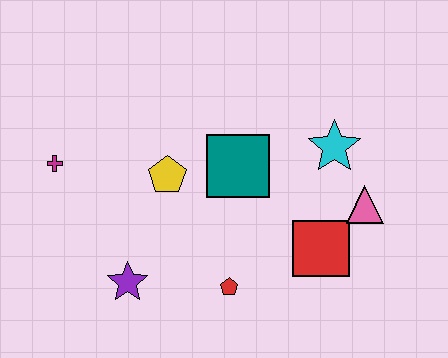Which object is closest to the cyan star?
The pink triangle is closest to the cyan star.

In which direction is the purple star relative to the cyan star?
The purple star is to the left of the cyan star.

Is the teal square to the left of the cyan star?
Yes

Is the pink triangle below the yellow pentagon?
Yes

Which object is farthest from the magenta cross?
The pink triangle is farthest from the magenta cross.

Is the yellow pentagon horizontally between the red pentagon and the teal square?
No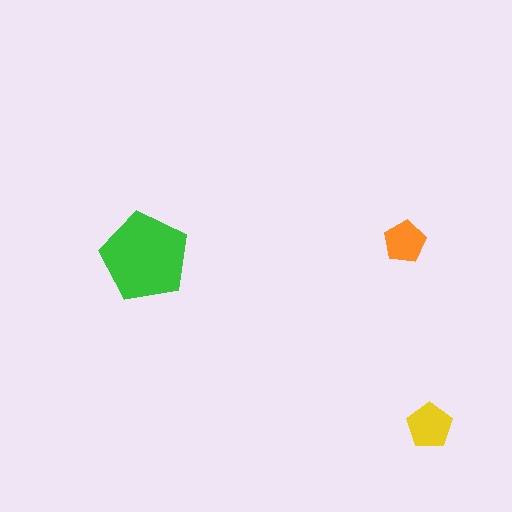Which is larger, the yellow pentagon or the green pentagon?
The green one.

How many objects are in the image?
There are 3 objects in the image.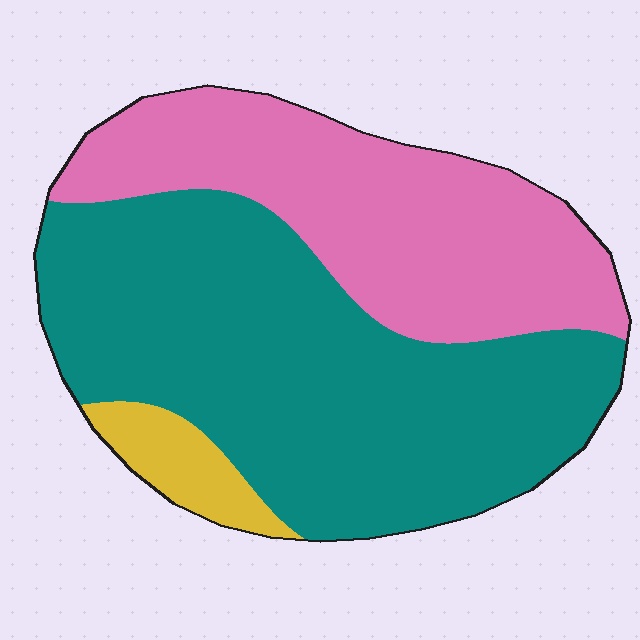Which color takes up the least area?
Yellow, at roughly 5%.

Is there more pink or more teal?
Teal.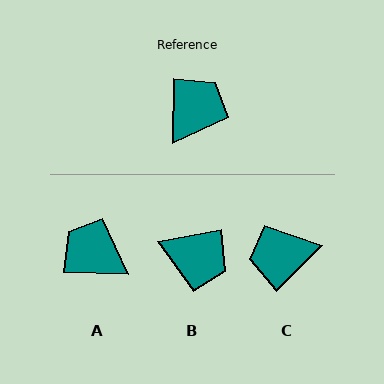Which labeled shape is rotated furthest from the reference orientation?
C, about 136 degrees away.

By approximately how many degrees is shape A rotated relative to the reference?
Approximately 90 degrees counter-clockwise.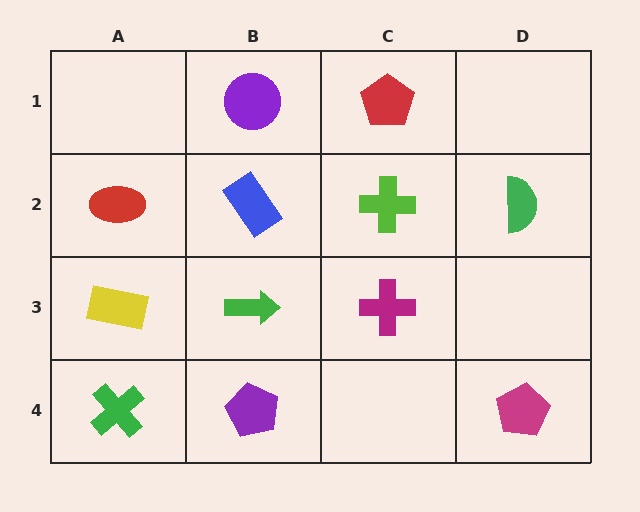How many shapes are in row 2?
4 shapes.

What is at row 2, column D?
A green semicircle.